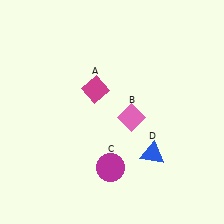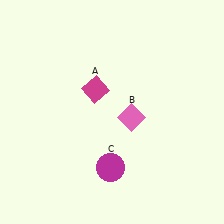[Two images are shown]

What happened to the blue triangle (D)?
The blue triangle (D) was removed in Image 2. It was in the bottom-right area of Image 1.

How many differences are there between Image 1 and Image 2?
There is 1 difference between the two images.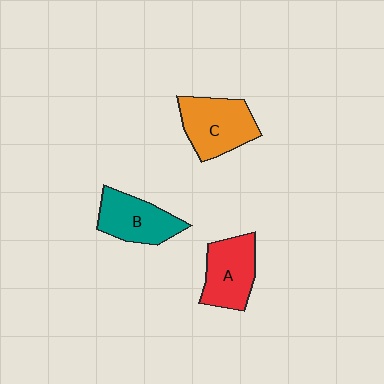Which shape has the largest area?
Shape C (orange).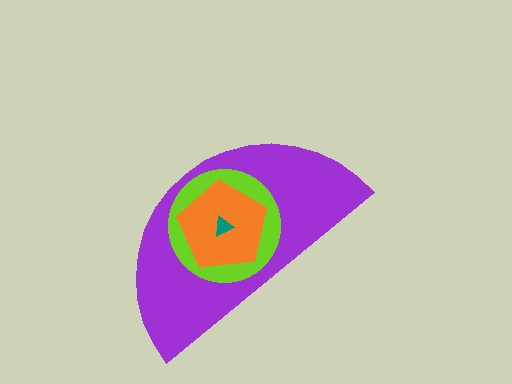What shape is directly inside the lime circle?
The orange pentagon.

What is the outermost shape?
The purple semicircle.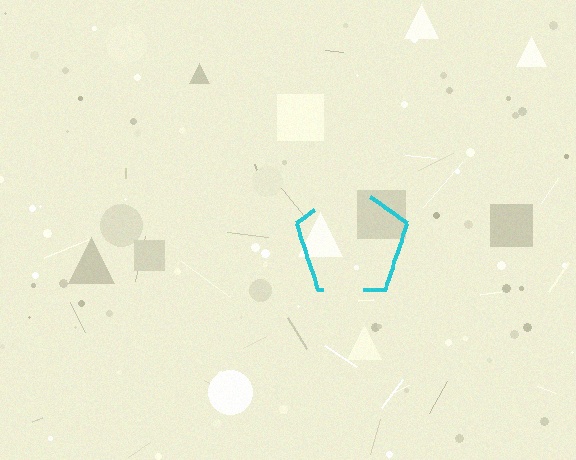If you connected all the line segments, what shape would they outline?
They would outline a pentagon.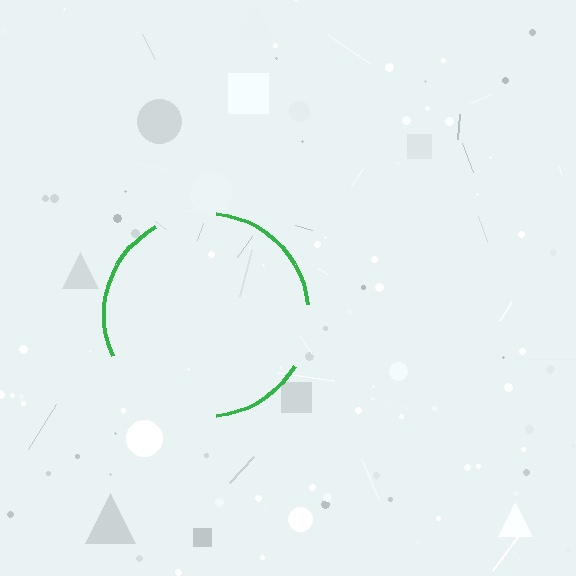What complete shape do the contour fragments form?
The contour fragments form a circle.